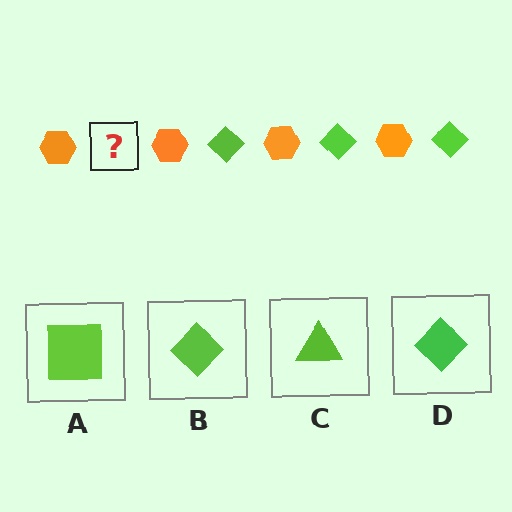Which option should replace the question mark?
Option B.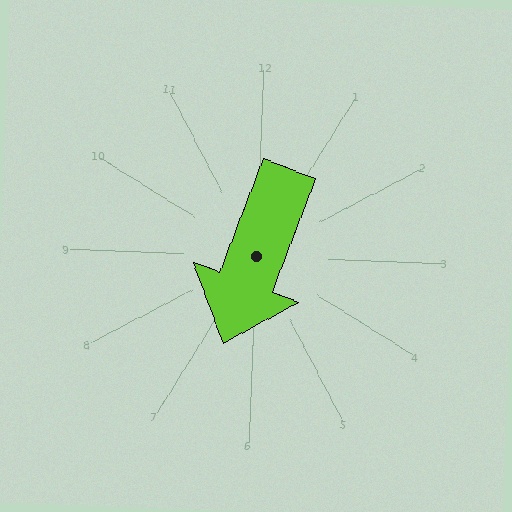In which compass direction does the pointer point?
South.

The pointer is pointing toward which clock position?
Roughly 7 o'clock.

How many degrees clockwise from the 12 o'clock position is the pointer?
Approximately 199 degrees.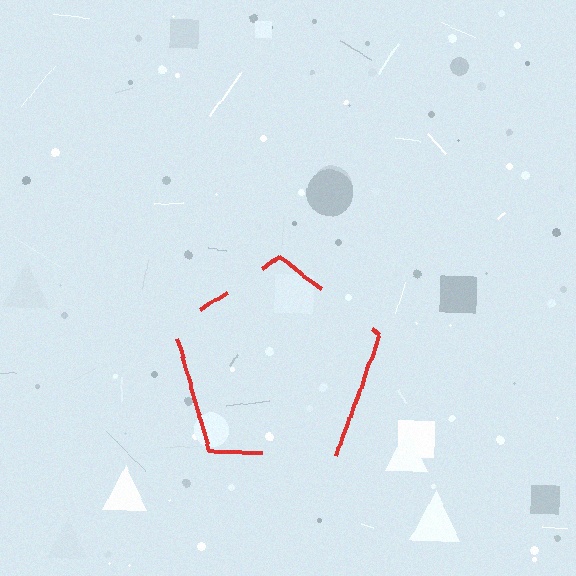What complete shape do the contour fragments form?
The contour fragments form a pentagon.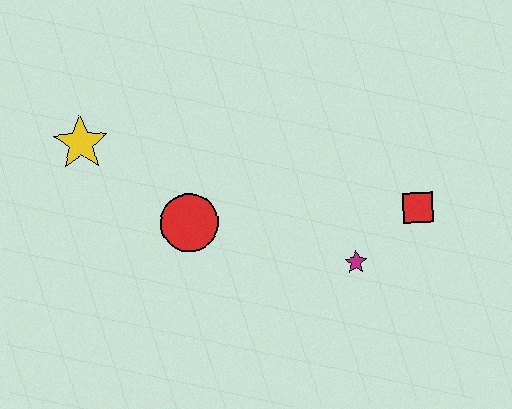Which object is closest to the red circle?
The yellow star is closest to the red circle.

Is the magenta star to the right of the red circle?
Yes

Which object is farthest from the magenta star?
The yellow star is farthest from the magenta star.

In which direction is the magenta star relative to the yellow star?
The magenta star is to the right of the yellow star.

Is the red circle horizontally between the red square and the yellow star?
Yes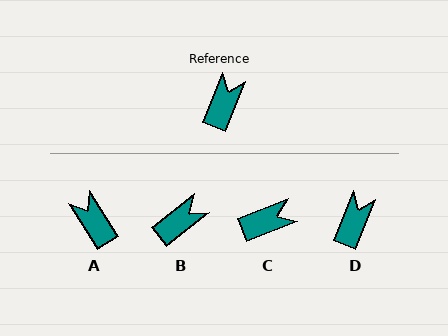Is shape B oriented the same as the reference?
No, it is off by about 30 degrees.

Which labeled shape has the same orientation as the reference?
D.